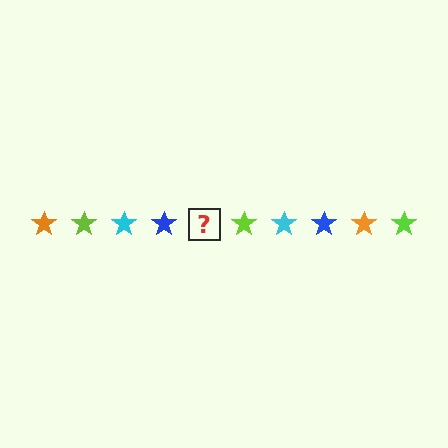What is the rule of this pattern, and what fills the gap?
The rule is that the pattern cycles through orange, lime, cyan, blue stars. The gap should be filled with an orange star.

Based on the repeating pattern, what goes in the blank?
The blank should be an orange star.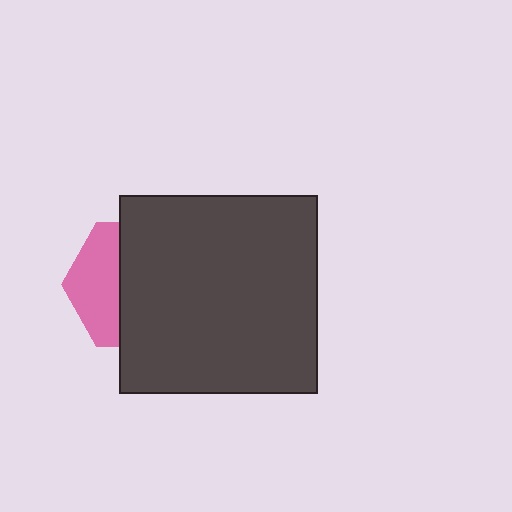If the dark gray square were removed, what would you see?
You would see the complete pink hexagon.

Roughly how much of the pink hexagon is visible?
A small part of it is visible (roughly 38%).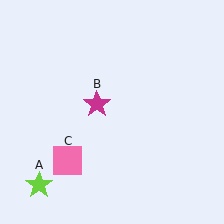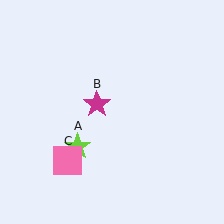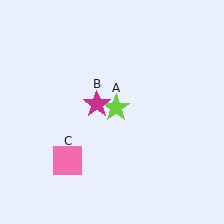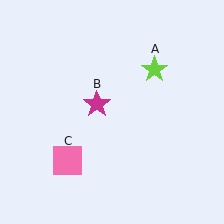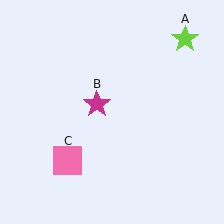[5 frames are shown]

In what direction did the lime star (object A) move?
The lime star (object A) moved up and to the right.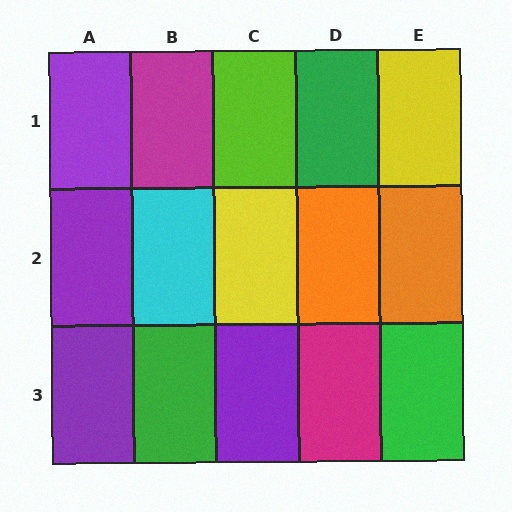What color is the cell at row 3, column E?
Green.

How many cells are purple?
4 cells are purple.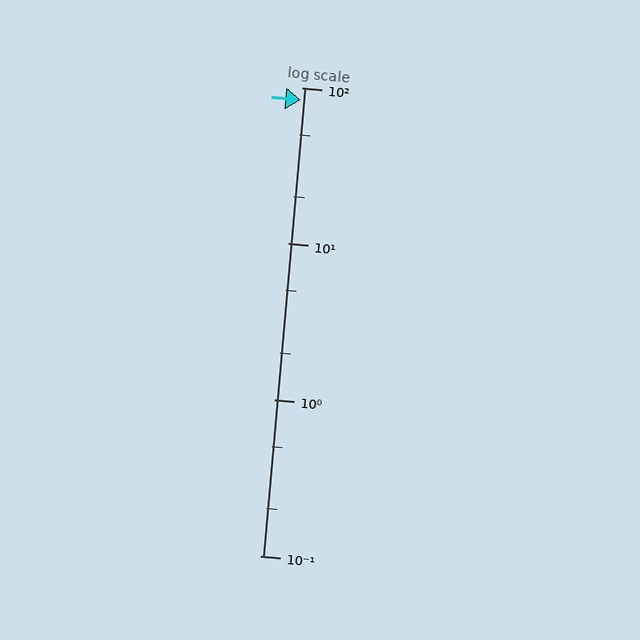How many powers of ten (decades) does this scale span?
The scale spans 3 decades, from 0.1 to 100.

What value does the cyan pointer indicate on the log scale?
The pointer indicates approximately 83.